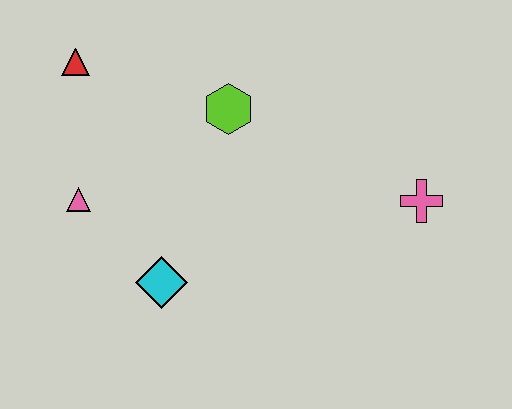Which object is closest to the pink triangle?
The cyan diamond is closest to the pink triangle.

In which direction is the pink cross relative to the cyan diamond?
The pink cross is to the right of the cyan diamond.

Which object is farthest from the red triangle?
The pink cross is farthest from the red triangle.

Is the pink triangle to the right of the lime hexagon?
No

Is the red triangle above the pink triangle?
Yes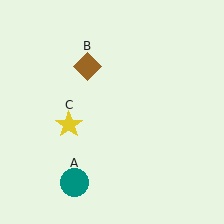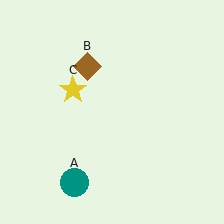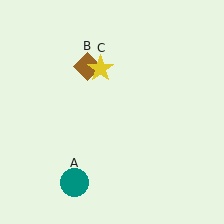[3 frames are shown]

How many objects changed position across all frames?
1 object changed position: yellow star (object C).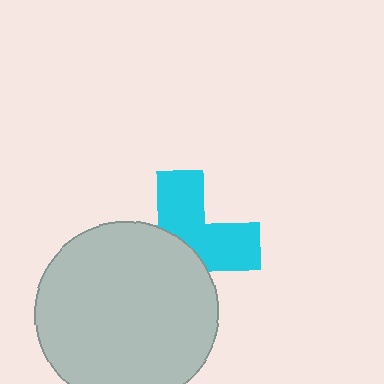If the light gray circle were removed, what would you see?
You would see the complete cyan cross.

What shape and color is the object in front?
The object in front is a light gray circle.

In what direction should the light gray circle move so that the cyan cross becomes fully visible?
The light gray circle should move toward the lower-left. That is the shortest direction to clear the overlap and leave the cyan cross fully visible.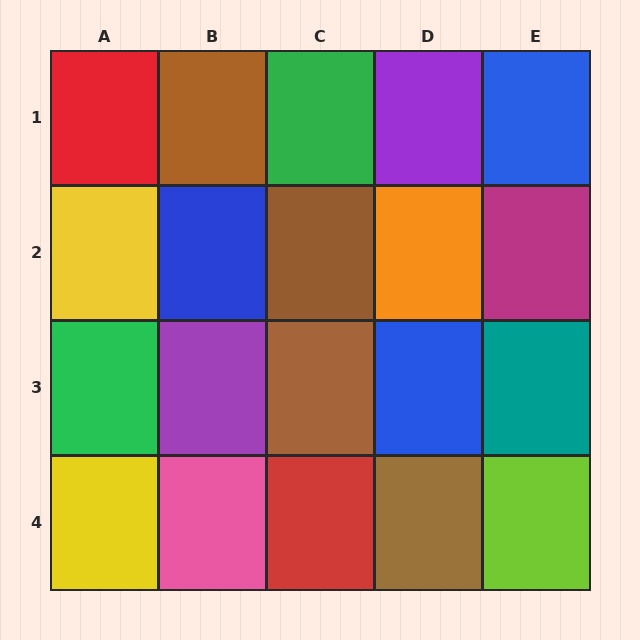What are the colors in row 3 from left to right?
Green, purple, brown, blue, teal.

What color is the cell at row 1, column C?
Green.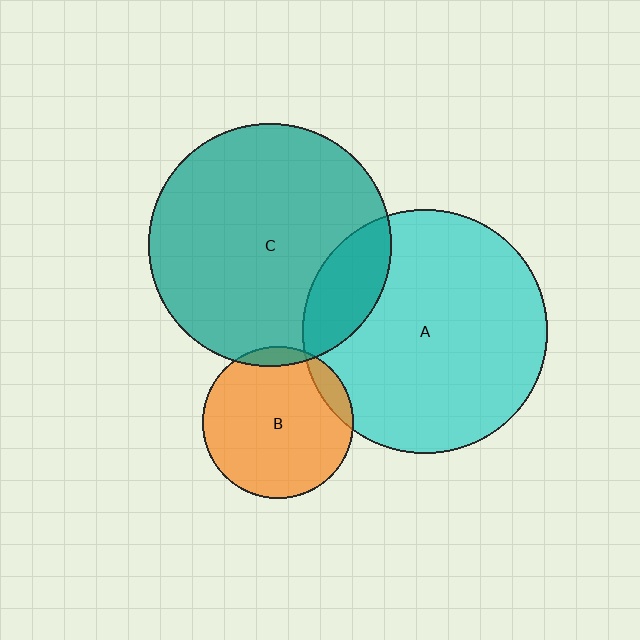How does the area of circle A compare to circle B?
Approximately 2.6 times.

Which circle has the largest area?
Circle A (cyan).